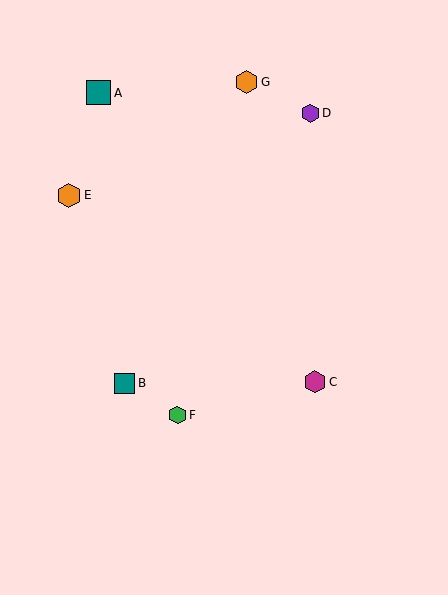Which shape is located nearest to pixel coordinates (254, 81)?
The orange hexagon (labeled G) at (246, 82) is nearest to that location.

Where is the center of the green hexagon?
The center of the green hexagon is at (178, 415).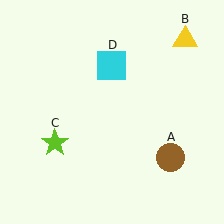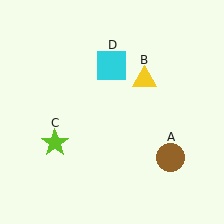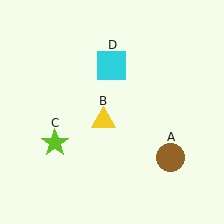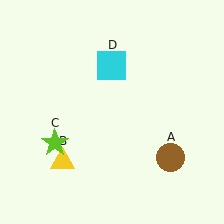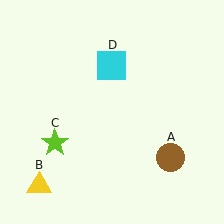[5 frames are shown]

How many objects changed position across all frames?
1 object changed position: yellow triangle (object B).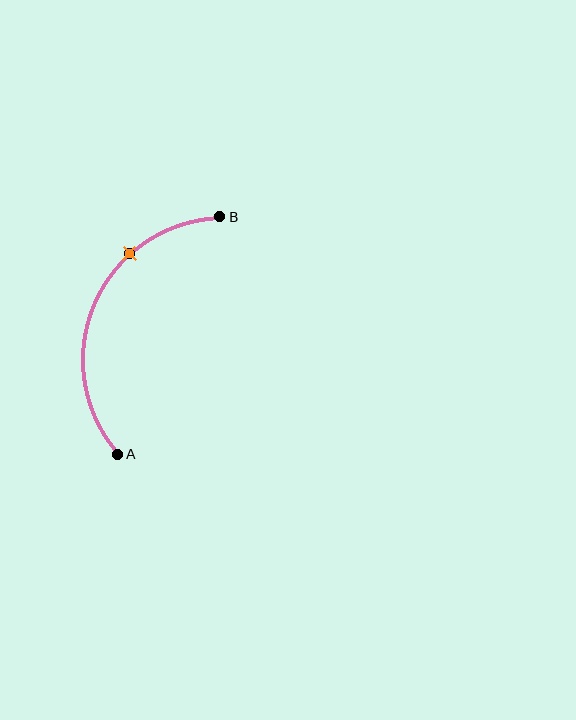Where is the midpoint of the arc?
The arc midpoint is the point on the curve farthest from the straight line joining A and B. It sits to the left of that line.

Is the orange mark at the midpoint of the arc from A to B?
No. The orange mark lies on the arc but is closer to endpoint B. The arc midpoint would be at the point on the curve equidistant along the arc from both A and B.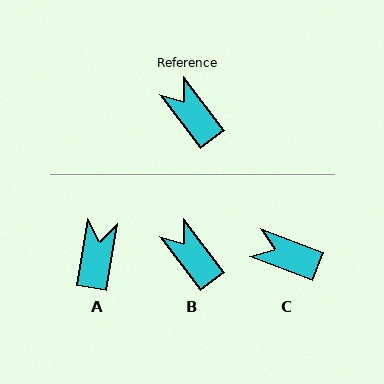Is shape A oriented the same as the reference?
No, it is off by about 47 degrees.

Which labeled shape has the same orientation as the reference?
B.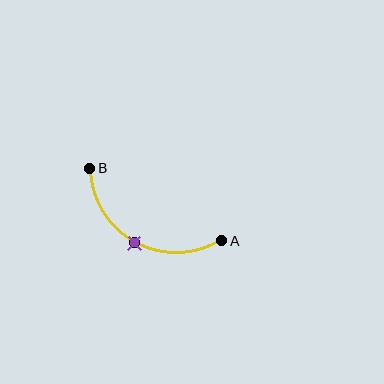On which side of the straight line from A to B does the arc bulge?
The arc bulges below the straight line connecting A and B.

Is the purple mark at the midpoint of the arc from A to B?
Yes. The purple mark lies on the arc at equal arc-length from both A and B — it is the arc midpoint.